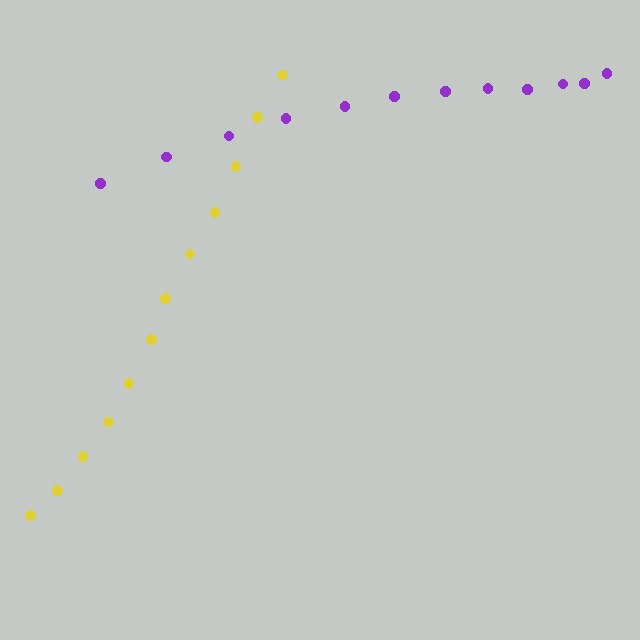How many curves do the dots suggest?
There are 2 distinct paths.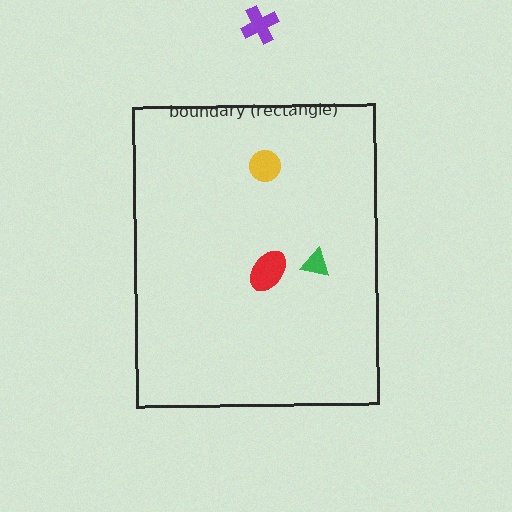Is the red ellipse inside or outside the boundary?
Inside.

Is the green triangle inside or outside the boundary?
Inside.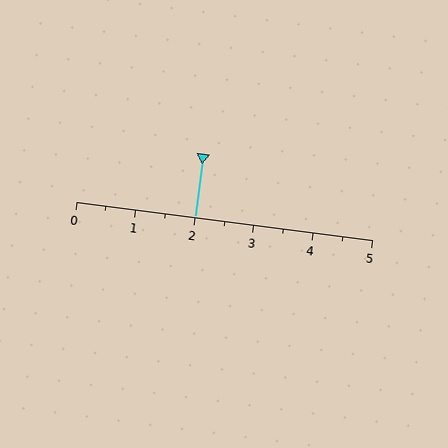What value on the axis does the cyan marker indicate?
The marker indicates approximately 2.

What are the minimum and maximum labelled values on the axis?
The axis runs from 0 to 5.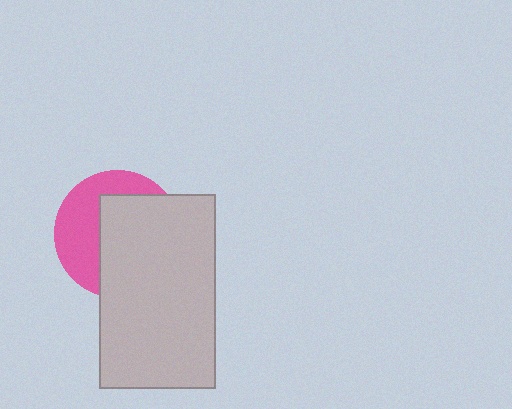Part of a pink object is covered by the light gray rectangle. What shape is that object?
It is a circle.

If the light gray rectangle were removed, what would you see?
You would see the complete pink circle.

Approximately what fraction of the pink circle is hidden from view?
Roughly 58% of the pink circle is hidden behind the light gray rectangle.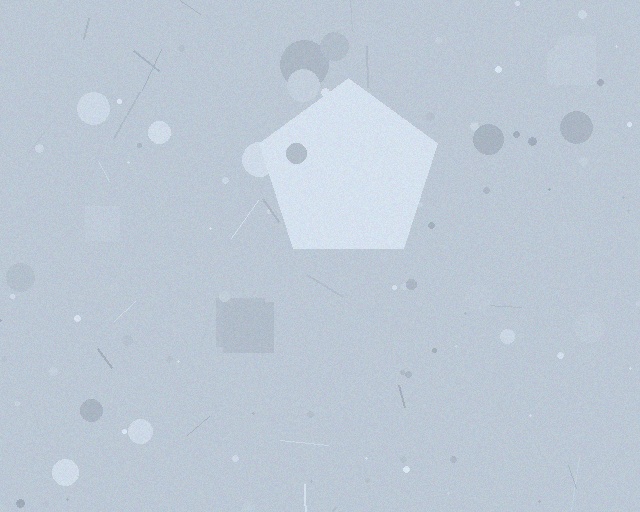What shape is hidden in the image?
A pentagon is hidden in the image.